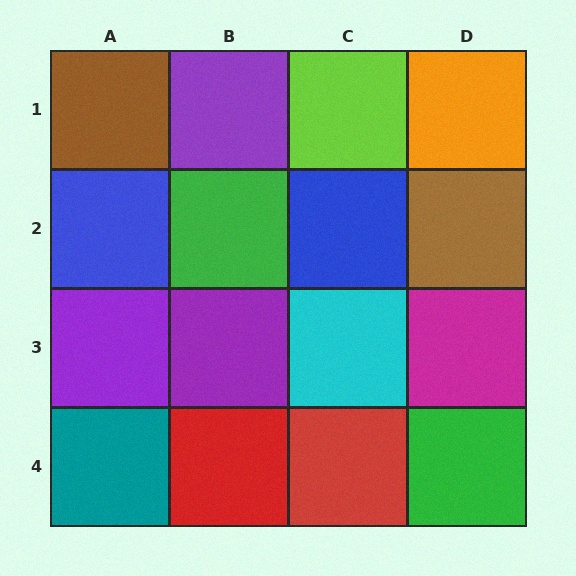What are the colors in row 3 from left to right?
Purple, purple, cyan, magenta.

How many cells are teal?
1 cell is teal.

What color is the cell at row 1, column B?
Purple.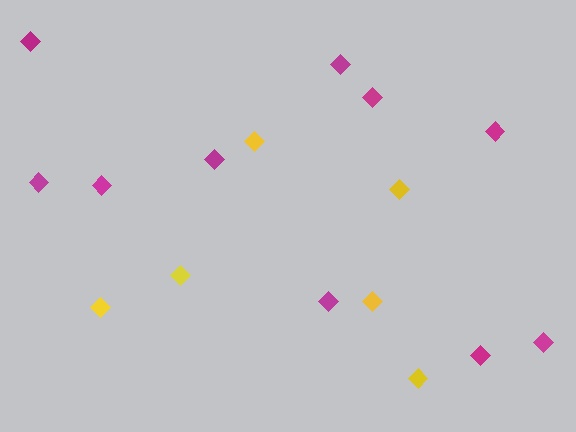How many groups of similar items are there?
There are 2 groups: one group of yellow diamonds (6) and one group of magenta diamonds (10).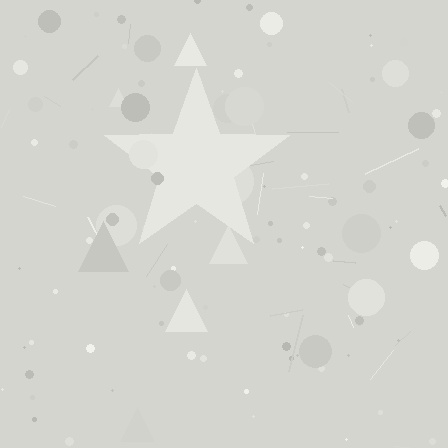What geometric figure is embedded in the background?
A star is embedded in the background.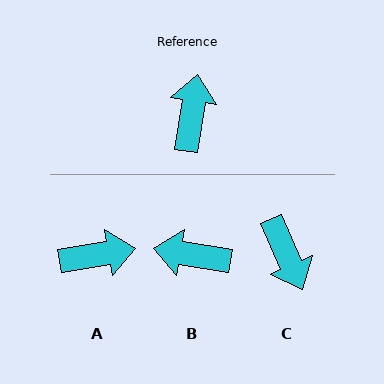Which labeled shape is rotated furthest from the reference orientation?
C, about 148 degrees away.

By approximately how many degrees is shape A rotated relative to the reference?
Approximately 72 degrees clockwise.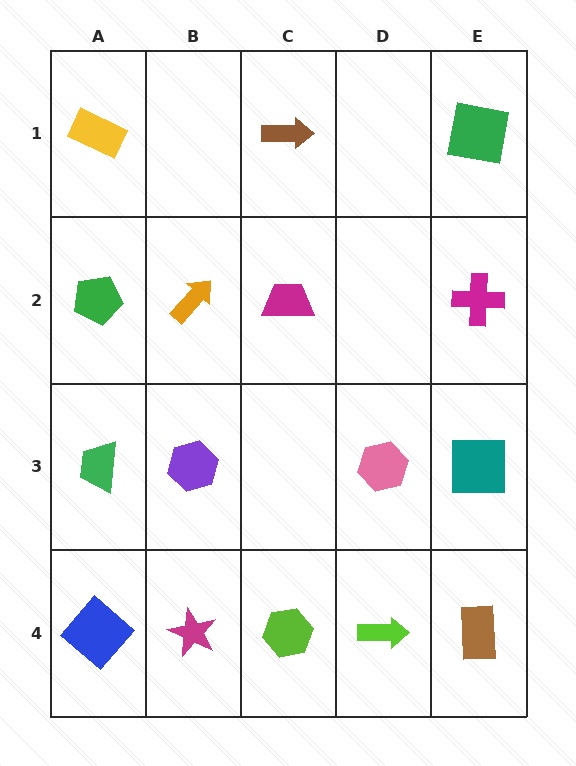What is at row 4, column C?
A lime hexagon.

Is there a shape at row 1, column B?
No, that cell is empty.